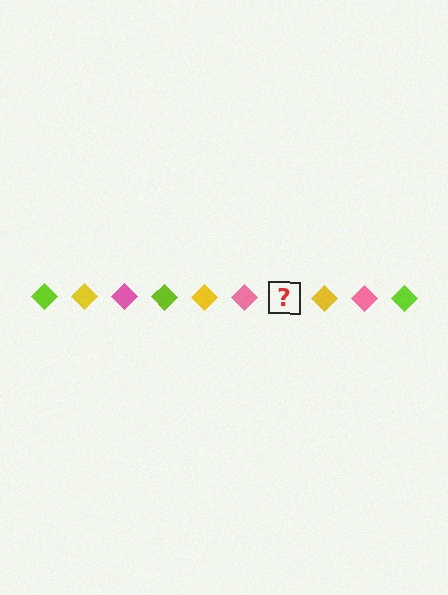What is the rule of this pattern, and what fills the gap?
The rule is that the pattern cycles through lime, yellow, pink diamonds. The gap should be filled with a lime diamond.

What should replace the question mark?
The question mark should be replaced with a lime diamond.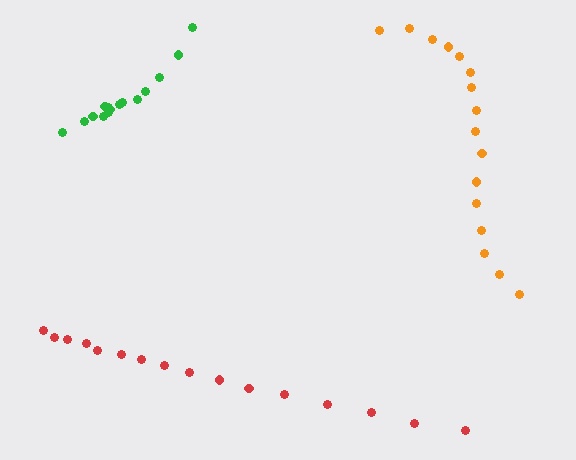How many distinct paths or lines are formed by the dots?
There are 3 distinct paths.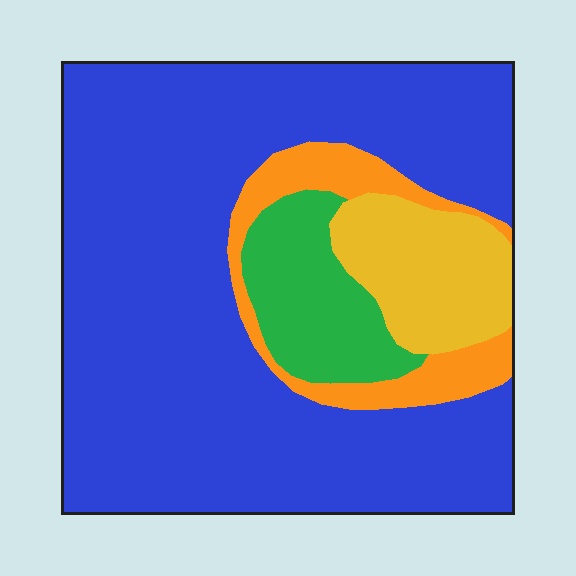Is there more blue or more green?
Blue.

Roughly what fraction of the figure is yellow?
Yellow covers 10% of the figure.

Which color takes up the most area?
Blue, at roughly 70%.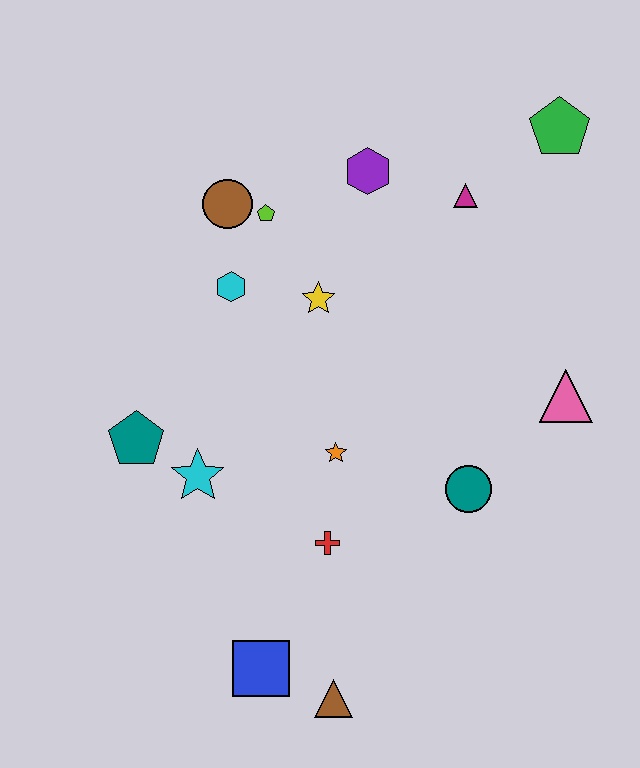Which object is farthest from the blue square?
The green pentagon is farthest from the blue square.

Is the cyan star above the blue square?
Yes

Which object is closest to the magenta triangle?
The purple hexagon is closest to the magenta triangle.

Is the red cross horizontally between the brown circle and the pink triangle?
Yes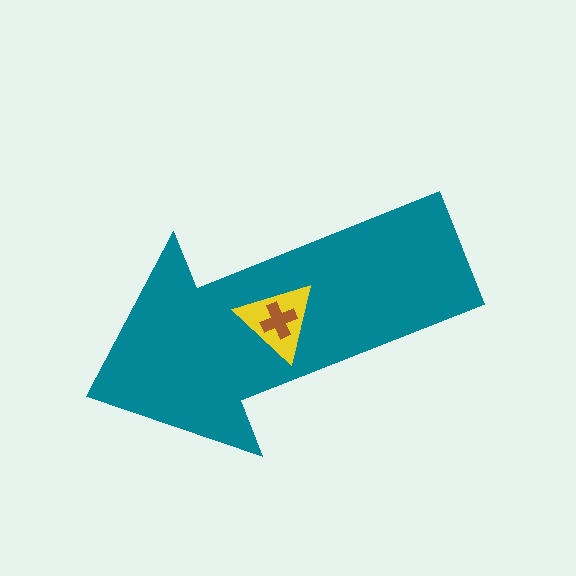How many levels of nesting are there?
3.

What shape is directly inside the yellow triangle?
The brown cross.